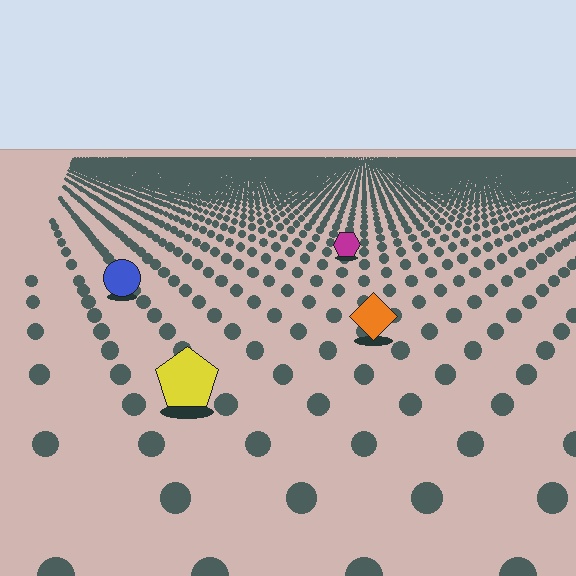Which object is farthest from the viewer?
The magenta hexagon is farthest from the viewer. It appears smaller and the ground texture around it is denser.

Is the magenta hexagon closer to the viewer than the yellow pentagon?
No. The yellow pentagon is closer — you can tell from the texture gradient: the ground texture is coarser near it.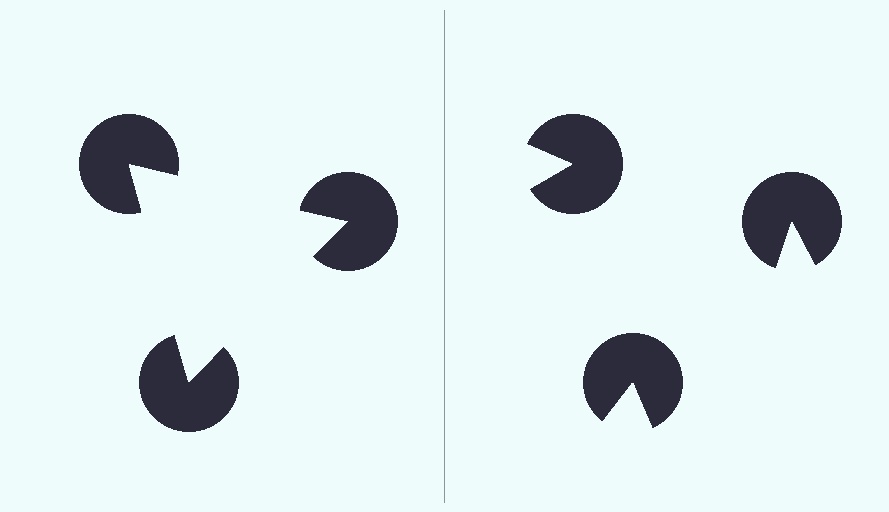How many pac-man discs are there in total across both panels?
6 — 3 on each side.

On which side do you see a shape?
An illusory triangle appears on the left side. On the right side the wedge cuts are rotated, so no coherent shape forms.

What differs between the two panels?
The pac-man discs are positioned identically on both sides; only the wedge orientations differ. On the left they align to a triangle; on the right they are misaligned.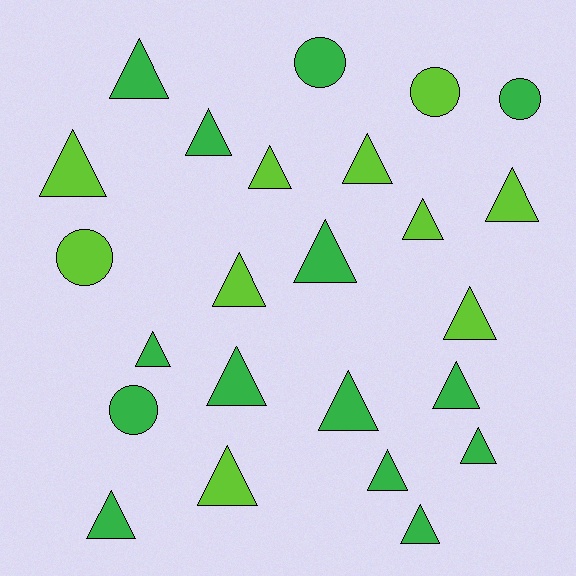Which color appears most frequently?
Green, with 14 objects.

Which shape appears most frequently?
Triangle, with 19 objects.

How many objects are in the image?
There are 24 objects.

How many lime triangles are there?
There are 8 lime triangles.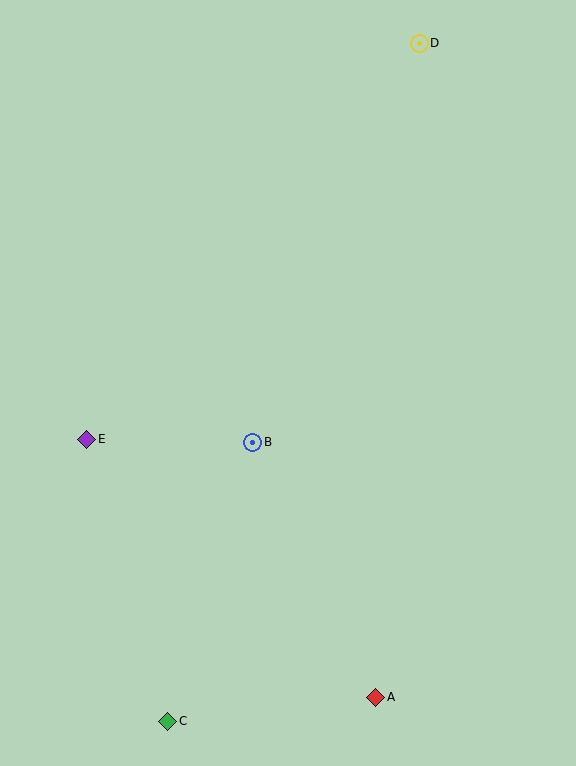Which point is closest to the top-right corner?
Point D is closest to the top-right corner.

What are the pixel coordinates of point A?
Point A is at (376, 697).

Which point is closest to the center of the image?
Point B at (253, 442) is closest to the center.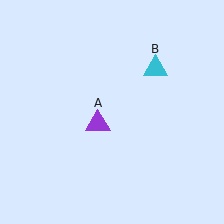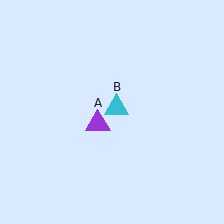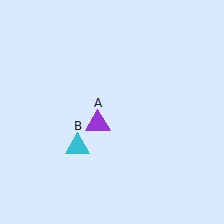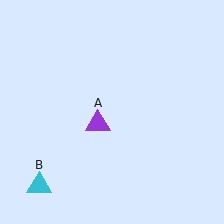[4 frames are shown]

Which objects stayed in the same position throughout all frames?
Purple triangle (object A) remained stationary.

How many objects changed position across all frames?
1 object changed position: cyan triangle (object B).